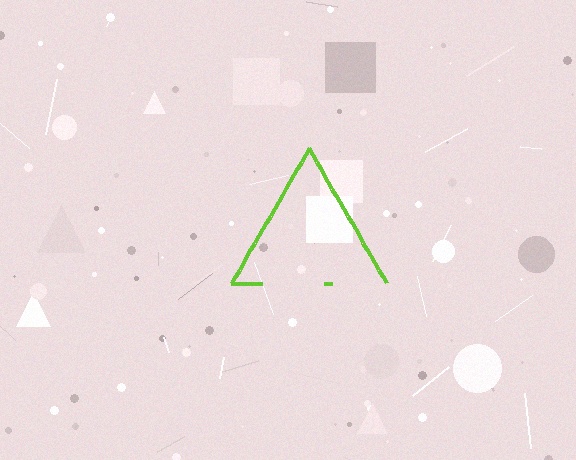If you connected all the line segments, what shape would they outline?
They would outline a triangle.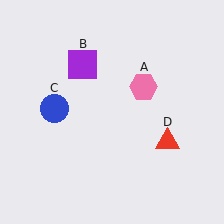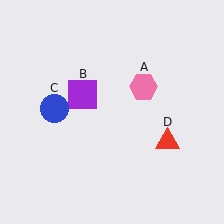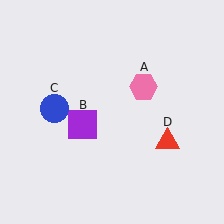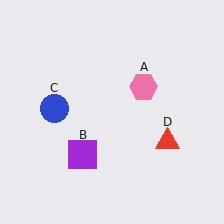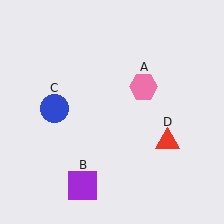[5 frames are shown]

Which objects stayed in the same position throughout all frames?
Pink hexagon (object A) and blue circle (object C) and red triangle (object D) remained stationary.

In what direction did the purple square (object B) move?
The purple square (object B) moved down.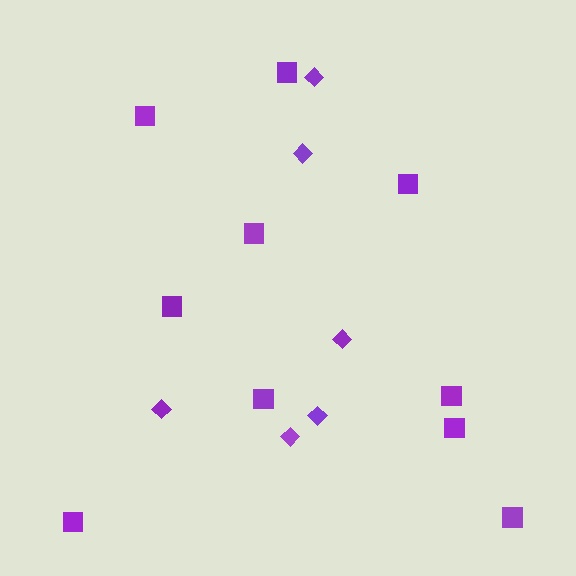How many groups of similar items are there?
There are 2 groups: one group of squares (10) and one group of diamonds (6).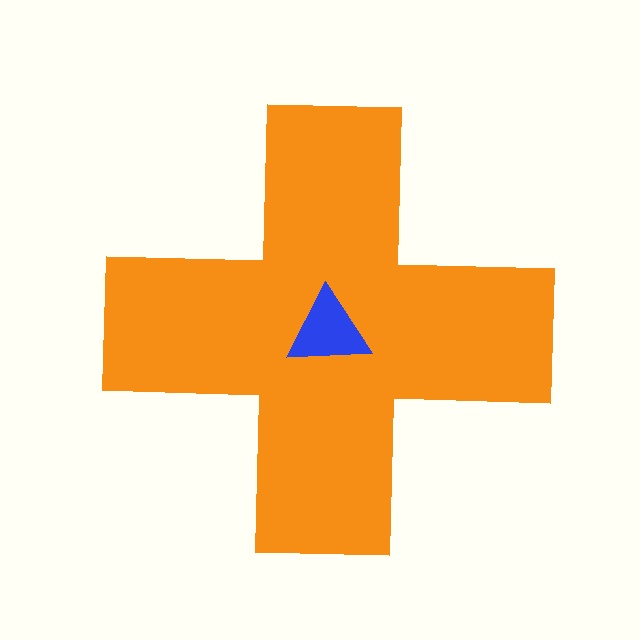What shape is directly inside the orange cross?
The blue triangle.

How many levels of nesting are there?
2.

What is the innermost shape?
The blue triangle.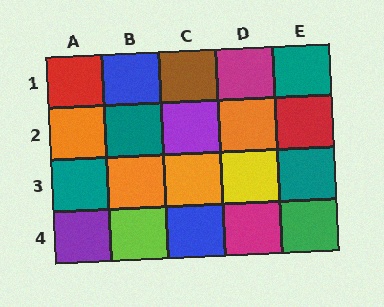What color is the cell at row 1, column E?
Teal.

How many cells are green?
1 cell is green.